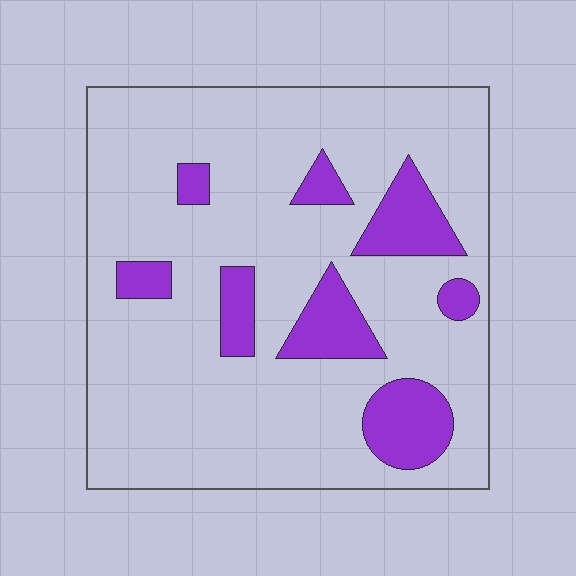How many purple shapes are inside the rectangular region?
8.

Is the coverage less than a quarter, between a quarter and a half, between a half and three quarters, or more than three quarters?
Less than a quarter.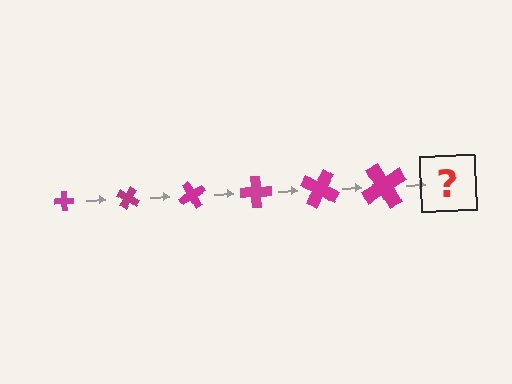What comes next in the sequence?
The next element should be a cross, larger than the previous one and rotated 180 degrees from the start.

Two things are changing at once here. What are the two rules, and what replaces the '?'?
The two rules are that the cross grows larger each step and it rotates 30 degrees each step. The '?' should be a cross, larger than the previous one and rotated 180 degrees from the start.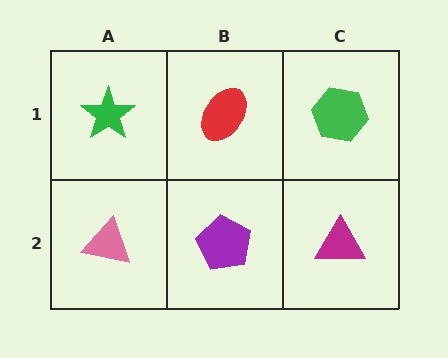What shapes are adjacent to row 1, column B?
A purple pentagon (row 2, column B), a green star (row 1, column A), a green hexagon (row 1, column C).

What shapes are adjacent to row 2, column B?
A red ellipse (row 1, column B), a pink triangle (row 2, column A), a magenta triangle (row 2, column C).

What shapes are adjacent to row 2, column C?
A green hexagon (row 1, column C), a purple pentagon (row 2, column B).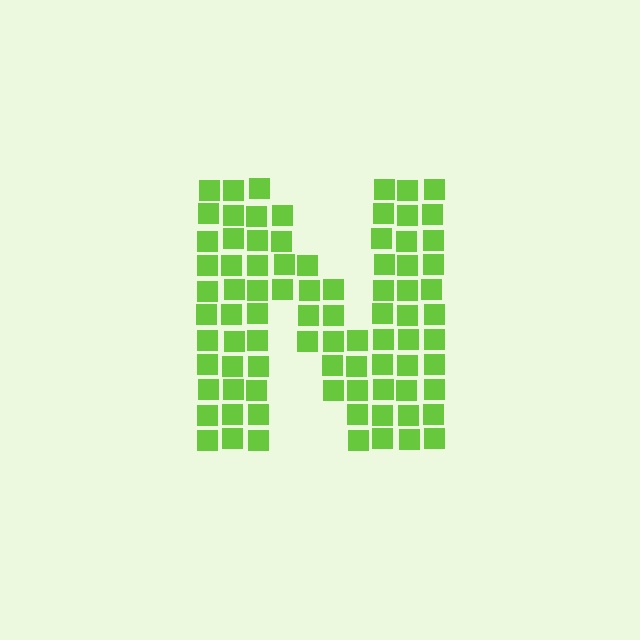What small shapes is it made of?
It is made of small squares.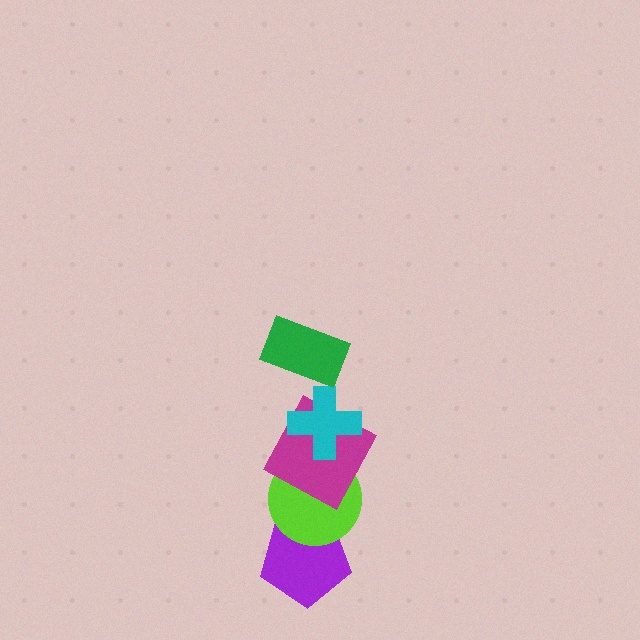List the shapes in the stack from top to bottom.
From top to bottom: the green rectangle, the cyan cross, the magenta square, the lime circle, the purple pentagon.